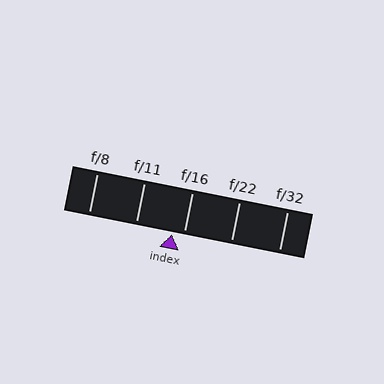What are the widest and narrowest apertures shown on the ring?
The widest aperture shown is f/8 and the narrowest is f/32.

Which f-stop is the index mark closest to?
The index mark is closest to f/16.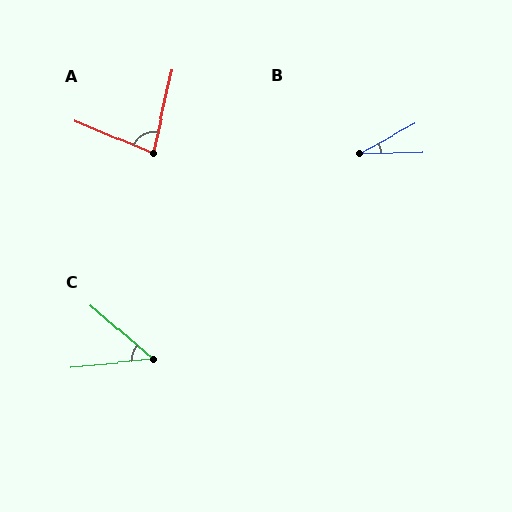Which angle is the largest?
A, at approximately 80 degrees.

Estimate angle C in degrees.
Approximately 46 degrees.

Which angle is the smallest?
B, at approximately 27 degrees.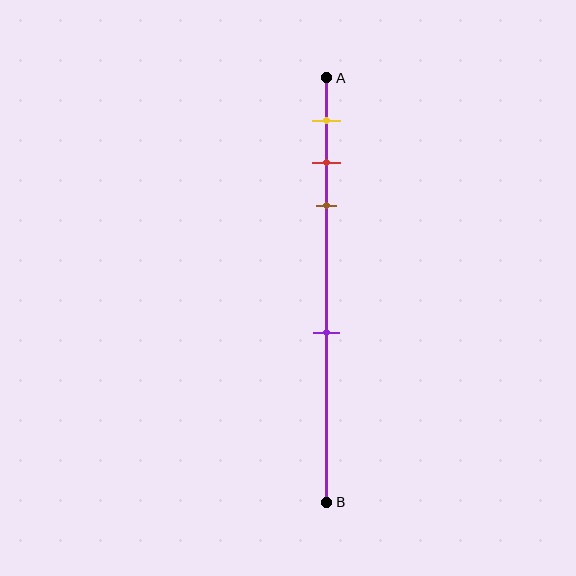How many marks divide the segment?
There are 4 marks dividing the segment.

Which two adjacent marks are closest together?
The red and brown marks are the closest adjacent pair.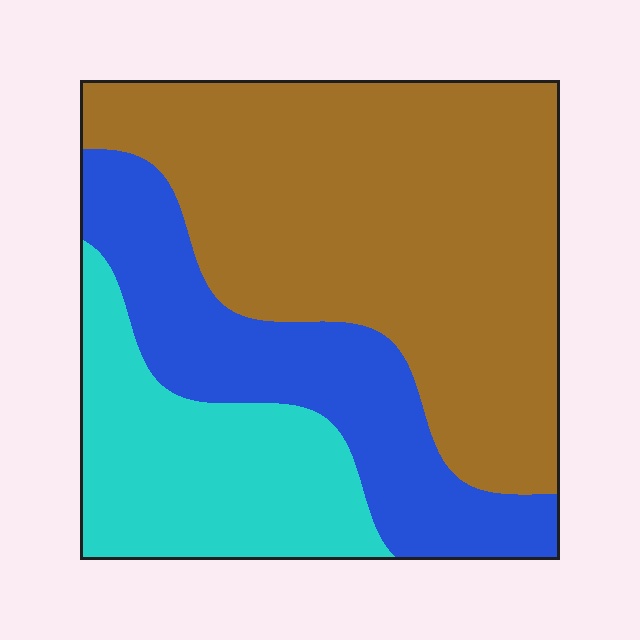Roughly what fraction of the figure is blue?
Blue takes up less than a quarter of the figure.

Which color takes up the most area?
Brown, at roughly 50%.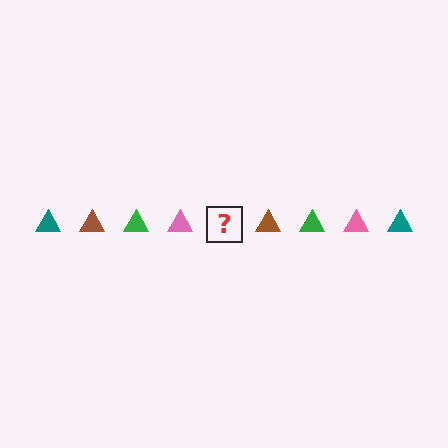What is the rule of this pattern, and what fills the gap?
The rule is that the pattern cycles through teal, brown, green, pink triangles. The gap should be filled with a teal triangle.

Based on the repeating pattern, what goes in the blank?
The blank should be a teal triangle.